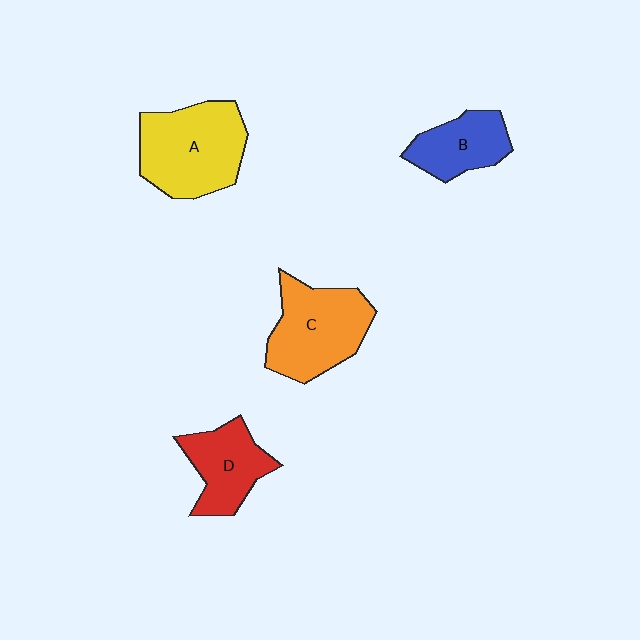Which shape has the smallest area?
Shape B (blue).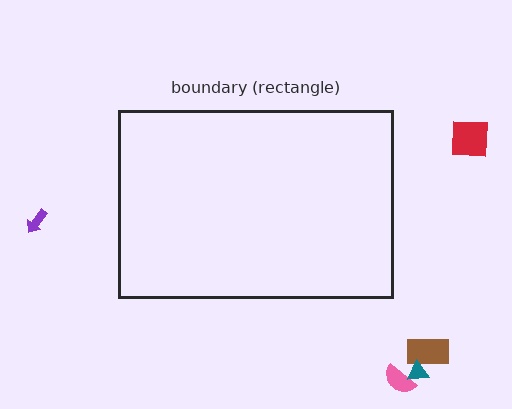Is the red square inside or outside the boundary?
Outside.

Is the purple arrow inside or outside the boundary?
Outside.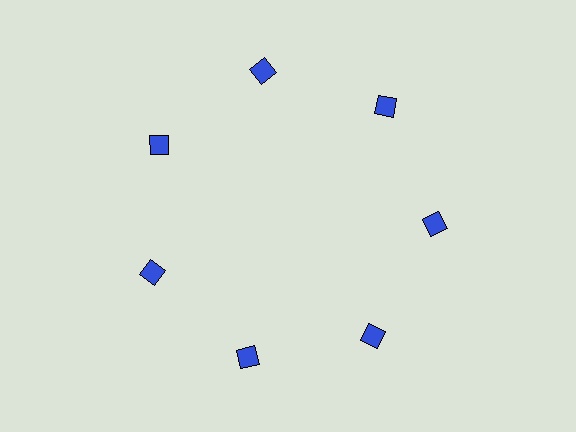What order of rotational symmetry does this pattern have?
This pattern has 7-fold rotational symmetry.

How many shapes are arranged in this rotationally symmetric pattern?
There are 7 shapes, arranged in 7 groups of 1.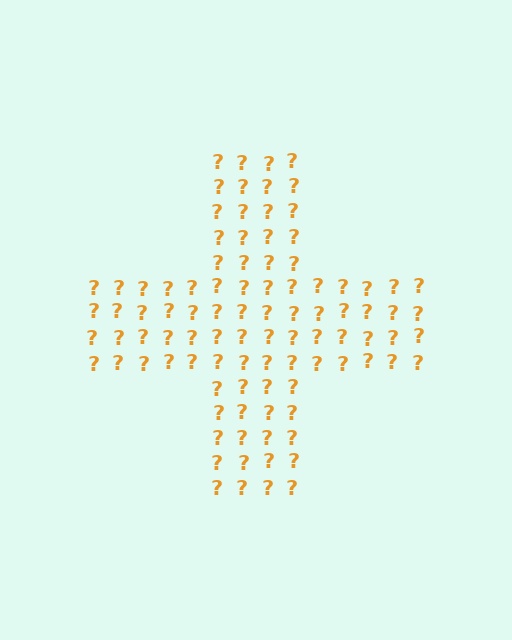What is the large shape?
The large shape is a cross.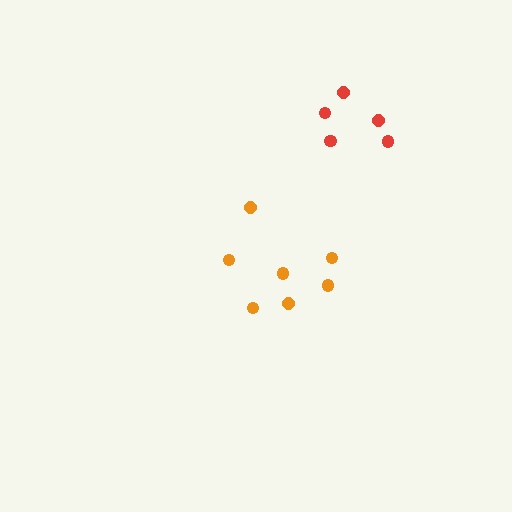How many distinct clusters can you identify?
There are 2 distinct clusters.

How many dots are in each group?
Group 1: 5 dots, Group 2: 7 dots (12 total).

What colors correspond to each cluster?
The clusters are colored: red, orange.